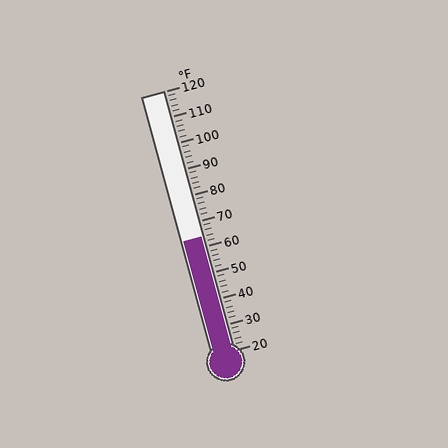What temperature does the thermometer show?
The thermometer shows approximately 64°F.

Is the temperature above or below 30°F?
The temperature is above 30°F.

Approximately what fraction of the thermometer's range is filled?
The thermometer is filled to approximately 45% of its range.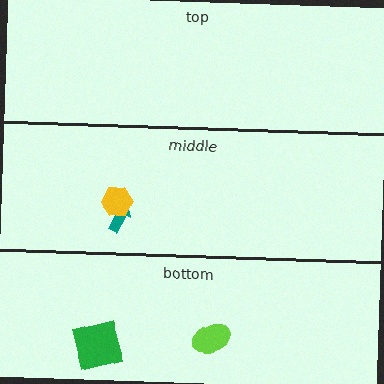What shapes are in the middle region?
The teal arrow, the yellow hexagon.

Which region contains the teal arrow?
The middle region.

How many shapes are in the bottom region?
2.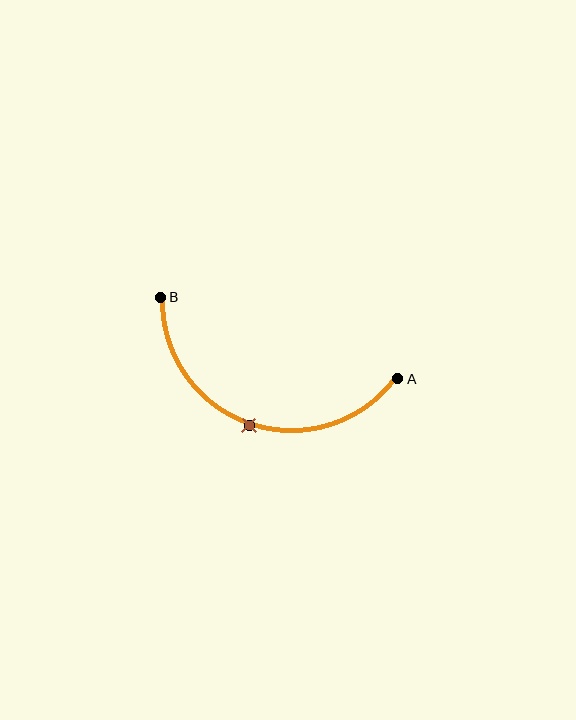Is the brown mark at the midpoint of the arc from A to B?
Yes. The brown mark lies on the arc at equal arc-length from both A and B — it is the arc midpoint.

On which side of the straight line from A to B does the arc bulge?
The arc bulges below the straight line connecting A and B.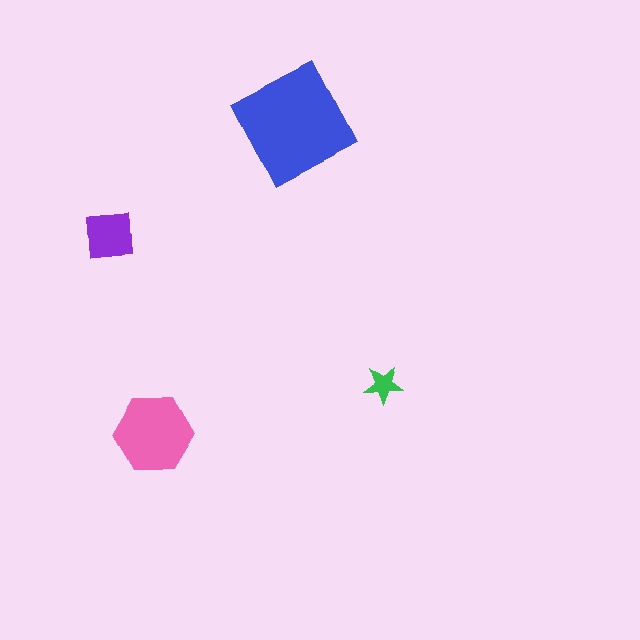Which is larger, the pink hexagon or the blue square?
The blue square.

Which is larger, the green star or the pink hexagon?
The pink hexagon.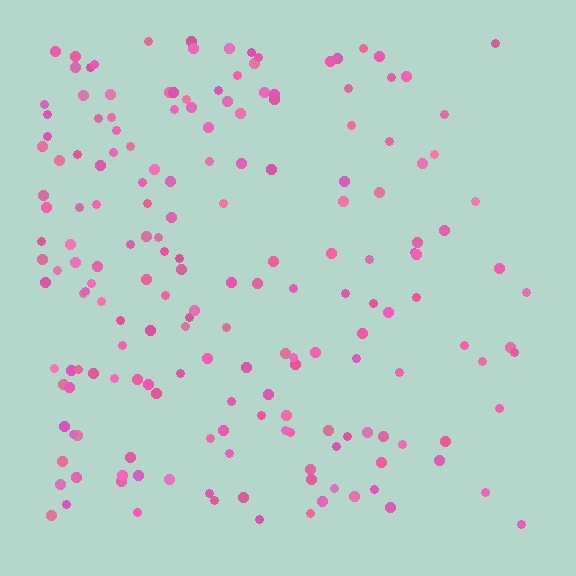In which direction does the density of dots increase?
From right to left, with the left side densest.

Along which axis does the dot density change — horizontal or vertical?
Horizontal.